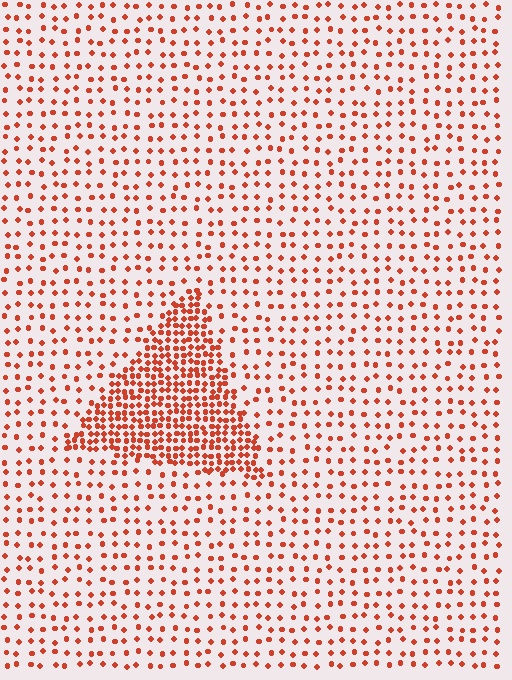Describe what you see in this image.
The image contains small red elements arranged at two different densities. A triangle-shaped region is visible where the elements are more densely packed than the surrounding area.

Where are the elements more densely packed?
The elements are more densely packed inside the triangle boundary.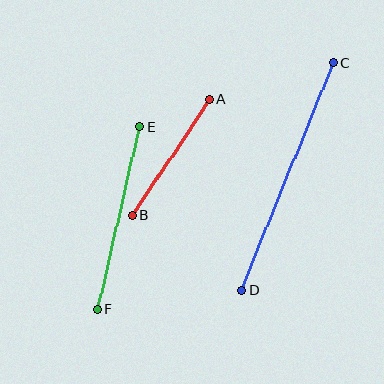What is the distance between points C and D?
The distance is approximately 245 pixels.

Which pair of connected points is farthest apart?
Points C and D are farthest apart.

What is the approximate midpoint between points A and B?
The midpoint is at approximately (171, 158) pixels.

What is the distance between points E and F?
The distance is approximately 187 pixels.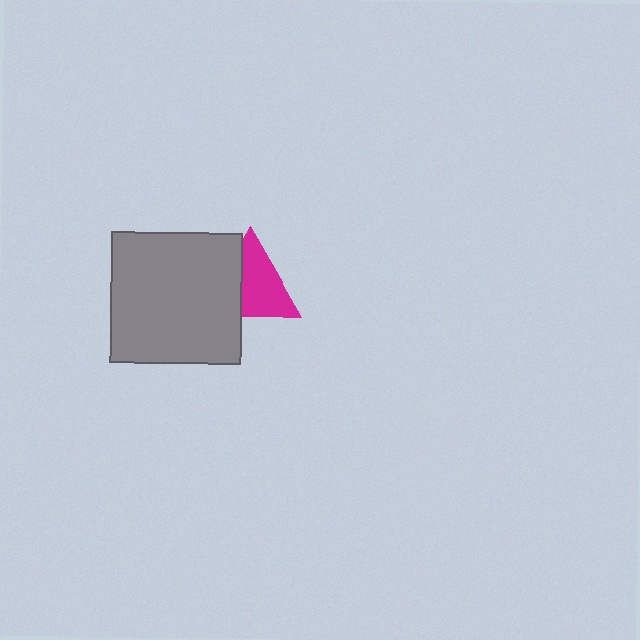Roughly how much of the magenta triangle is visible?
About half of it is visible (roughly 64%).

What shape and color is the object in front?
The object in front is a gray square.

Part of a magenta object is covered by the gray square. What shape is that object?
It is a triangle.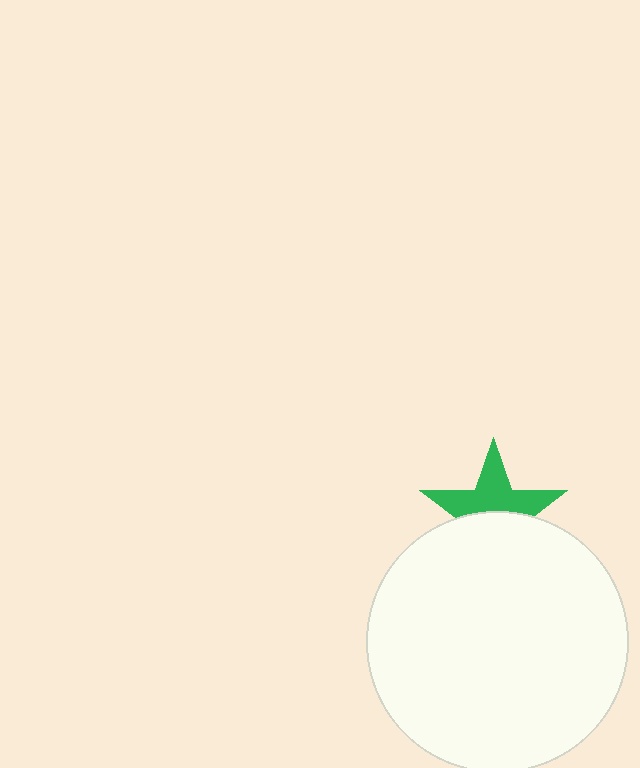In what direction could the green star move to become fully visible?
The green star could move up. That would shift it out from behind the white circle entirely.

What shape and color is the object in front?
The object in front is a white circle.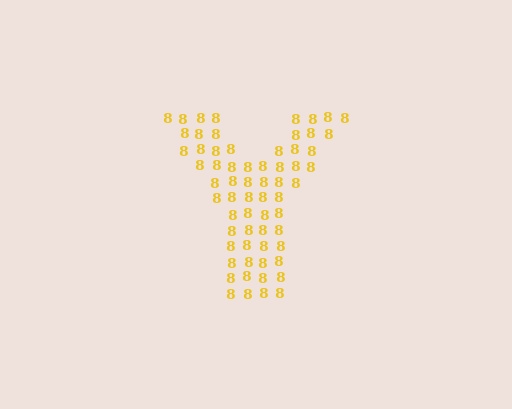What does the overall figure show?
The overall figure shows the letter Y.